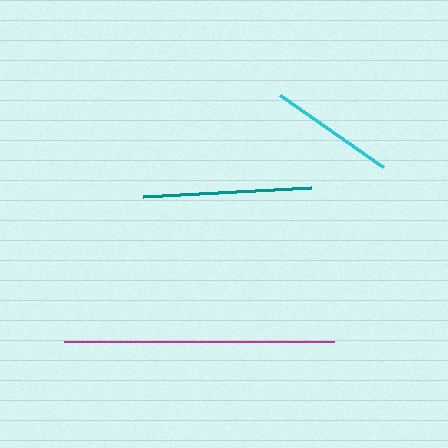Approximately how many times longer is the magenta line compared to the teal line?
The magenta line is approximately 1.6 times the length of the teal line.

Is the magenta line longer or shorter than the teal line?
The magenta line is longer than the teal line.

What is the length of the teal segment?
The teal segment is approximately 168 pixels long.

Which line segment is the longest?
The magenta line is the longest at approximately 270 pixels.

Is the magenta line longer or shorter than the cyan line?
The magenta line is longer than the cyan line.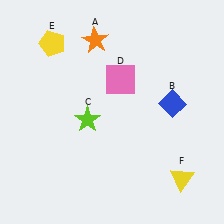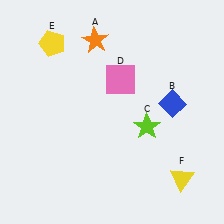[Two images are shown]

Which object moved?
The lime star (C) moved right.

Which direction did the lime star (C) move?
The lime star (C) moved right.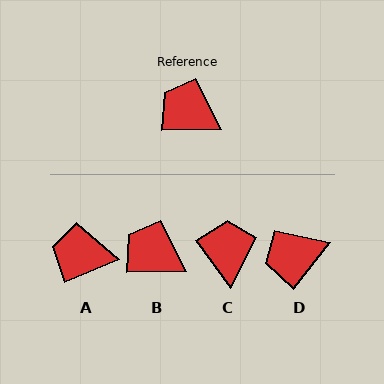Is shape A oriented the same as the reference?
No, it is off by about 22 degrees.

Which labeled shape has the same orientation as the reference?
B.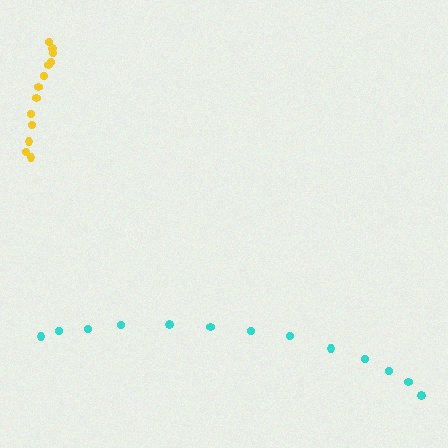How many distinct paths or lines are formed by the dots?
There are 2 distinct paths.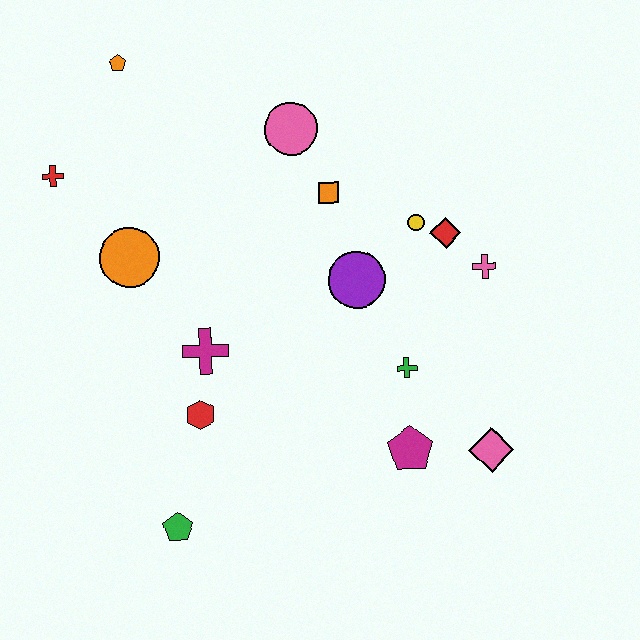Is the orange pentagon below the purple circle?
No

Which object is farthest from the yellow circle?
The green pentagon is farthest from the yellow circle.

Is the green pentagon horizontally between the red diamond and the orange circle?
Yes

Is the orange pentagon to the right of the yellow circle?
No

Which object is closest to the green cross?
The magenta pentagon is closest to the green cross.